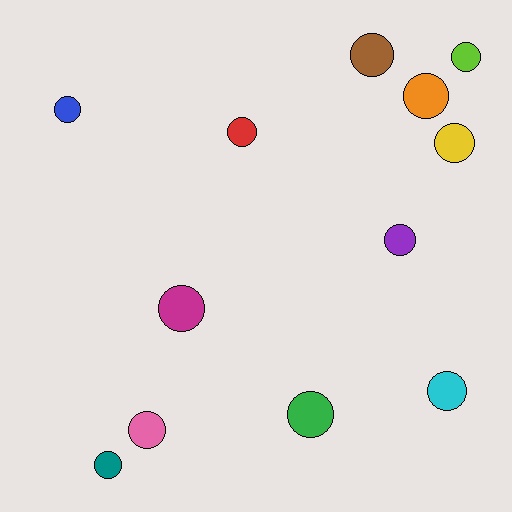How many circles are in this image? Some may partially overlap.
There are 12 circles.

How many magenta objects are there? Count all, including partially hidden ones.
There is 1 magenta object.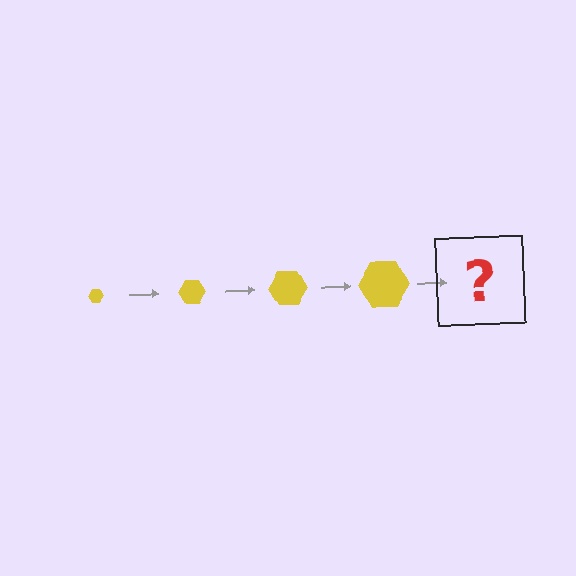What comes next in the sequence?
The next element should be a yellow hexagon, larger than the previous one.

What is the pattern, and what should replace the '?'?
The pattern is that the hexagon gets progressively larger each step. The '?' should be a yellow hexagon, larger than the previous one.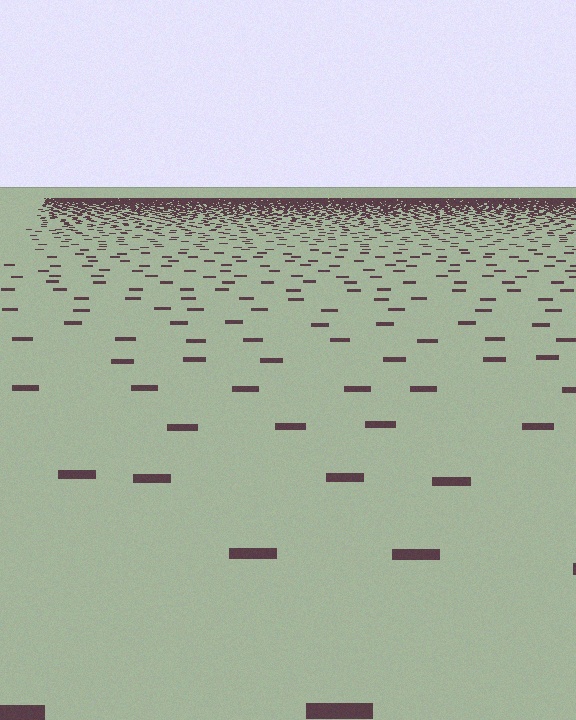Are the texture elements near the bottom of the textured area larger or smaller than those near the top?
Larger. Near the bottom, elements are closer to the viewer and appear at a bigger on-screen size.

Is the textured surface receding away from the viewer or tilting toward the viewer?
The surface is receding away from the viewer. Texture elements get smaller and denser toward the top.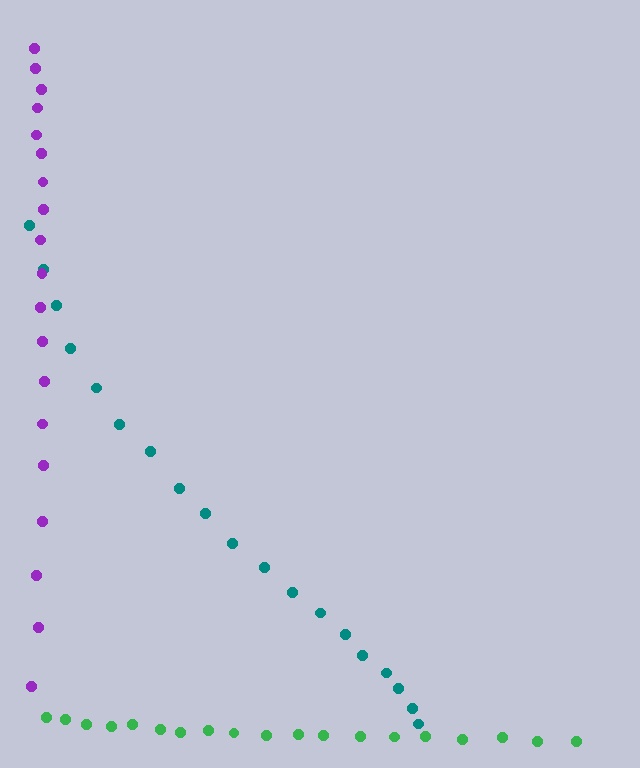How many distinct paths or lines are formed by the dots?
There are 3 distinct paths.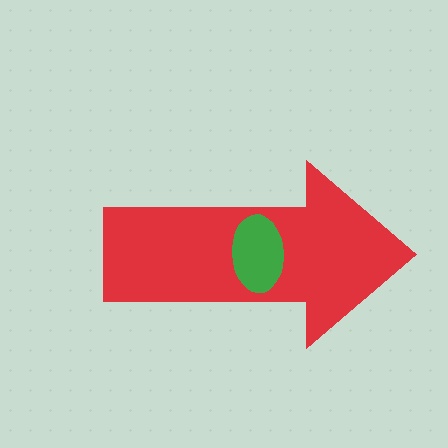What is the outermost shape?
The red arrow.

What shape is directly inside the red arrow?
The green ellipse.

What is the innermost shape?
The green ellipse.